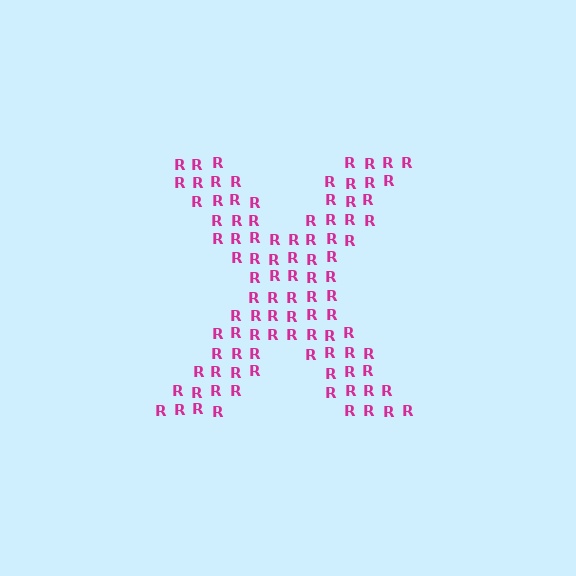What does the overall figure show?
The overall figure shows the letter X.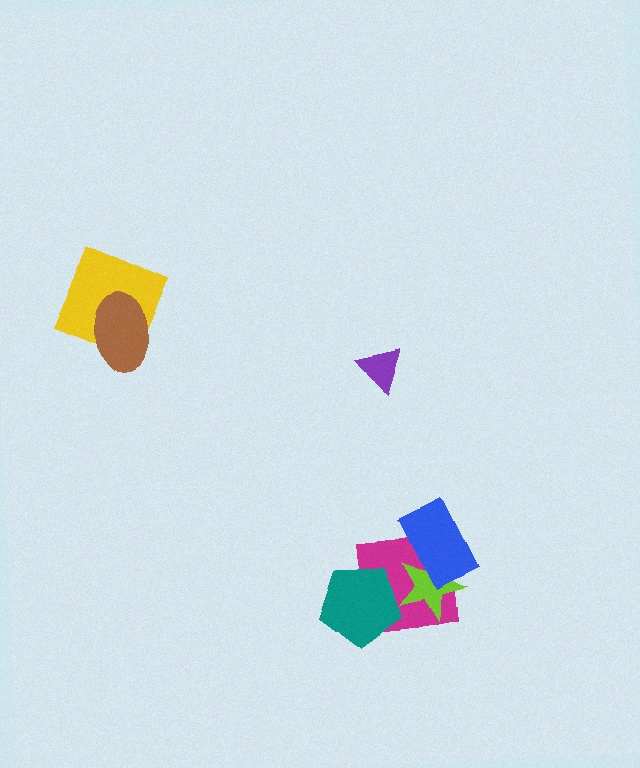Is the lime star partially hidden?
Yes, it is partially covered by another shape.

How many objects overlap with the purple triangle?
0 objects overlap with the purple triangle.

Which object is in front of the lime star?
The blue rectangle is in front of the lime star.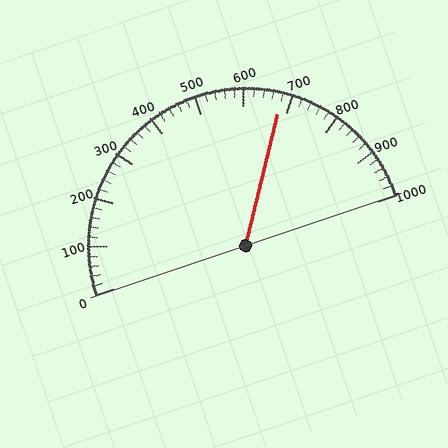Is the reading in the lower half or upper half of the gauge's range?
The reading is in the upper half of the range (0 to 1000).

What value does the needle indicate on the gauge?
The needle indicates approximately 680.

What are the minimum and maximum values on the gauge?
The gauge ranges from 0 to 1000.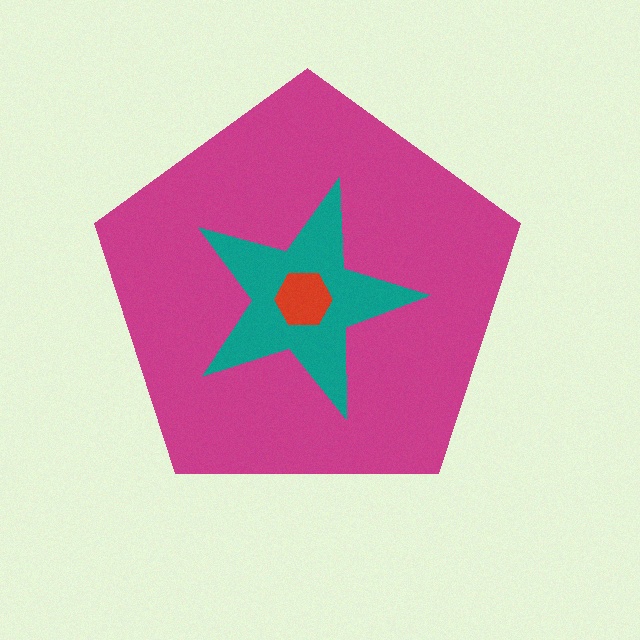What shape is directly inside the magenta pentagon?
The teal star.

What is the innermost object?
The red hexagon.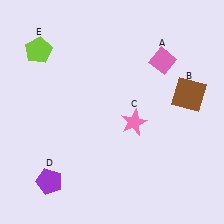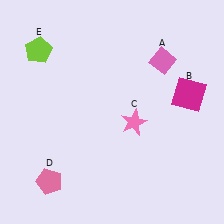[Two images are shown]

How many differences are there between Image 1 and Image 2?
There are 2 differences between the two images.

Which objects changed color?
B changed from brown to magenta. D changed from purple to pink.